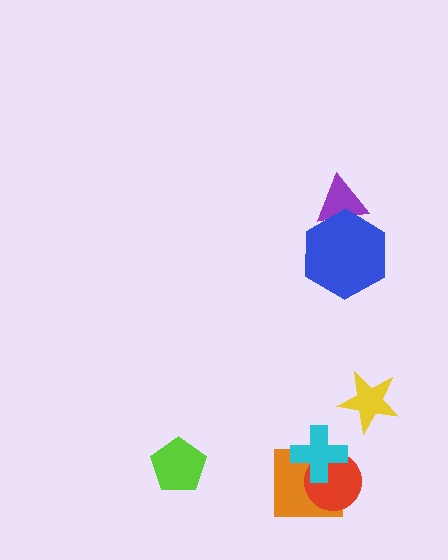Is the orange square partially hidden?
Yes, it is partially covered by another shape.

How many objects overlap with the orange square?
2 objects overlap with the orange square.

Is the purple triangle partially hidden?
Yes, it is partially covered by another shape.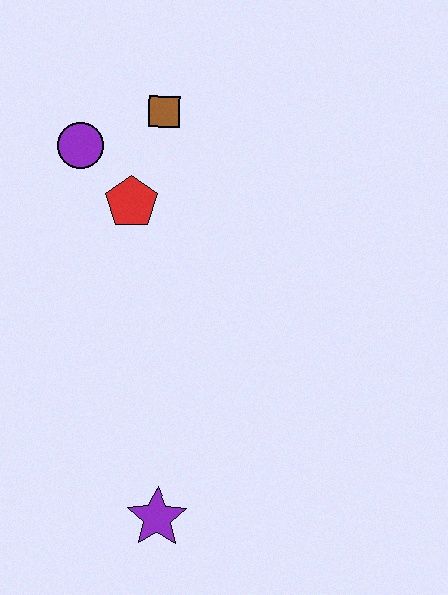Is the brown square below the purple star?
No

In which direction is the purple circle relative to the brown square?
The purple circle is to the left of the brown square.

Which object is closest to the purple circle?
The red pentagon is closest to the purple circle.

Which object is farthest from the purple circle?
The purple star is farthest from the purple circle.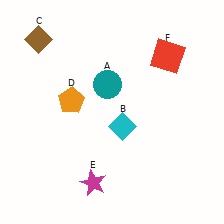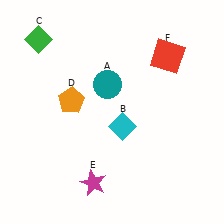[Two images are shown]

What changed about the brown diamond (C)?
In Image 1, C is brown. In Image 2, it changed to green.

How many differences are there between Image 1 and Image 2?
There is 1 difference between the two images.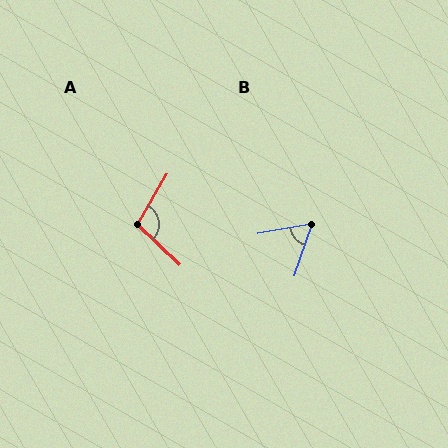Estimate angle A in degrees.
Approximately 104 degrees.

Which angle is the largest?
A, at approximately 104 degrees.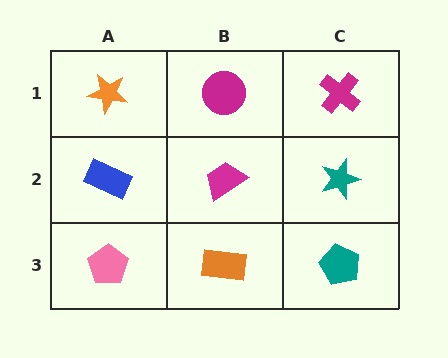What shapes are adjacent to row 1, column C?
A teal star (row 2, column C), a magenta circle (row 1, column B).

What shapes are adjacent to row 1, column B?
A magenta trapezoid (row 2, column B), an orange star (row 1, column A), a magenta cross (row 1, column C).